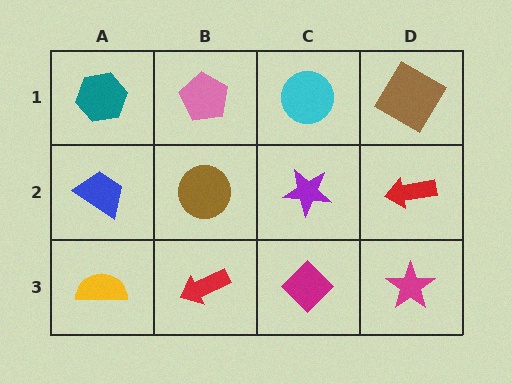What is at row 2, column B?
A brown circle.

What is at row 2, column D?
A red arrow.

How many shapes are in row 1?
4 shapes.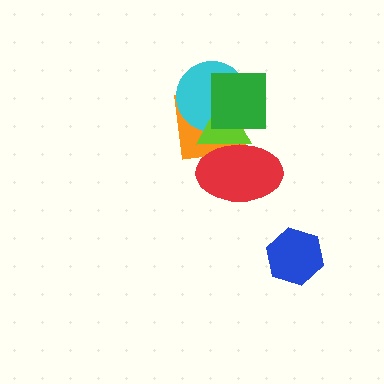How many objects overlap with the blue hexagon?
0 objects overlap with the blue hexagon.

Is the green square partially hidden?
No, no other shape covers it.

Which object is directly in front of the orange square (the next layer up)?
The cyan circle is directly in front of the orange square.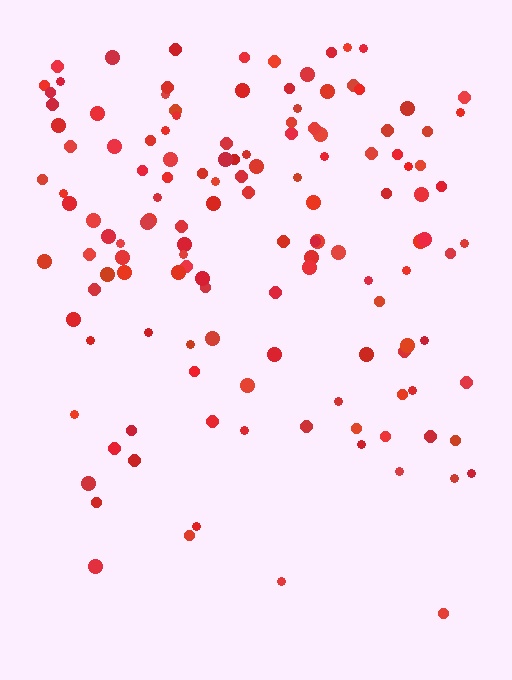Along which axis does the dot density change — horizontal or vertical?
Vertical.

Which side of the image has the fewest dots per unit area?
The bottom.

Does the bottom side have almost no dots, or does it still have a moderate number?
Still a moderate number, just noticeably fewer than the top.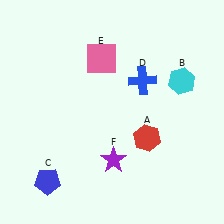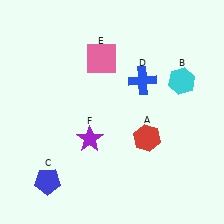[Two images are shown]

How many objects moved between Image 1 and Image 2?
1 object moved between the two images.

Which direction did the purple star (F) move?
The purple star (F) moved left.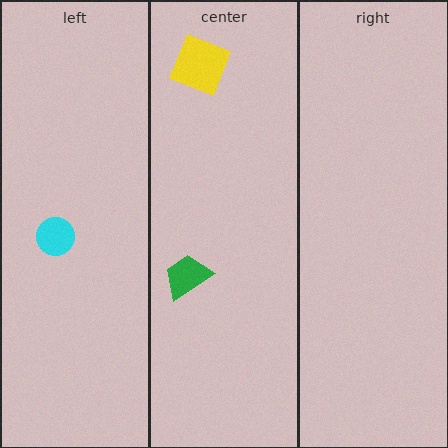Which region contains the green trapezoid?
The center region.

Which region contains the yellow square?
The center region.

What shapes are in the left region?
The cyan circle.